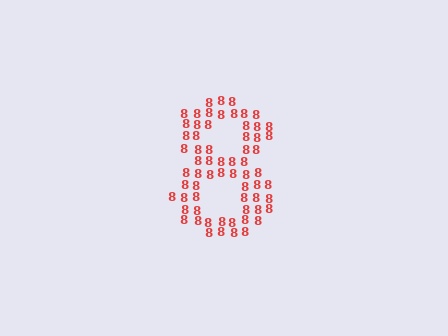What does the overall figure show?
The overall figure shows the digit 8.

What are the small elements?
The small elements are digit 8's.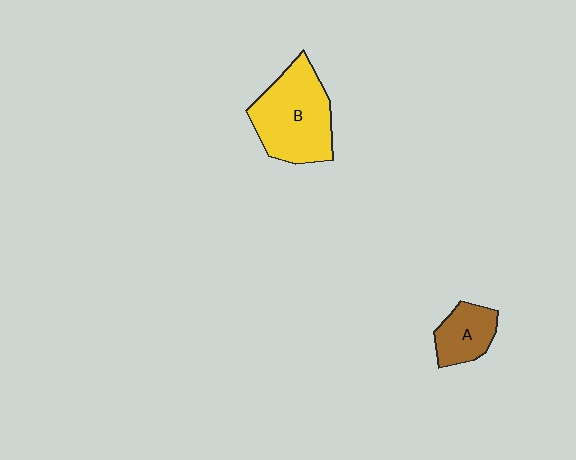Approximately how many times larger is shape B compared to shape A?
Approximately 2.1 times.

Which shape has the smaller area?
Shape A (brown).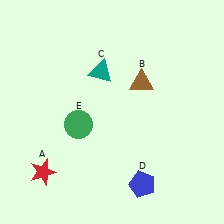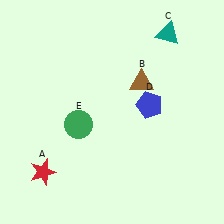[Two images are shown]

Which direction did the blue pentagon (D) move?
The blue pentagon (D) moved up.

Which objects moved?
The objects that moved are: the teal triangle (C), the blue pentagon (D).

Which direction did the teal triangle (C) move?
The teal triangle (C) moved right.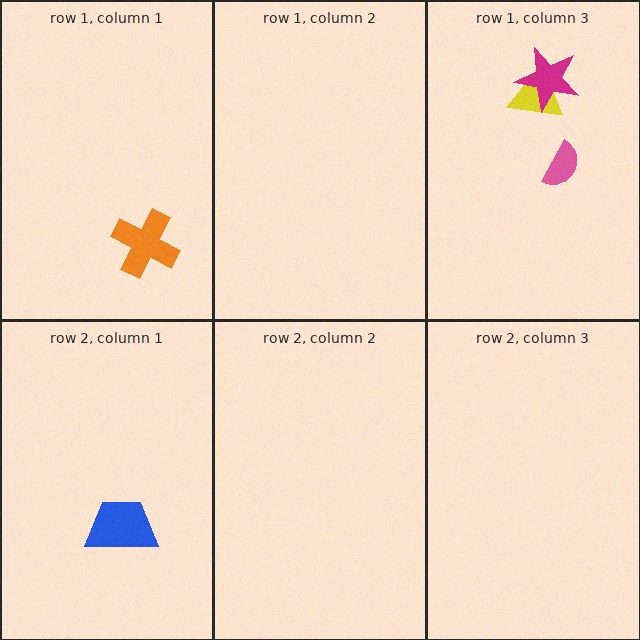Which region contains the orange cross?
The row 1, column 1 region.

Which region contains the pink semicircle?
The row 1, column 3 region.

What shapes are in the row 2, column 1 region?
The blue trapezoid.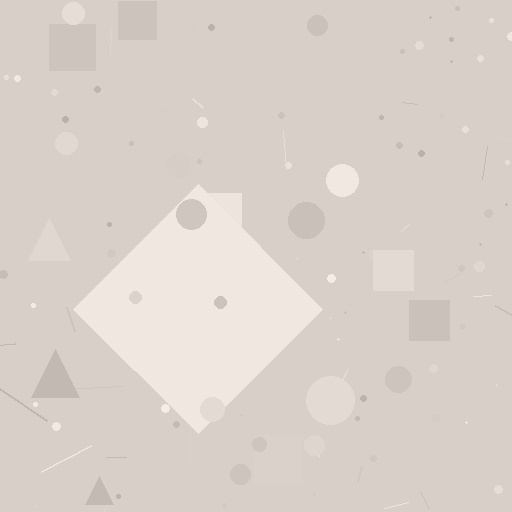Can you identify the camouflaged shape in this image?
The camouflaged shape is a diamond.